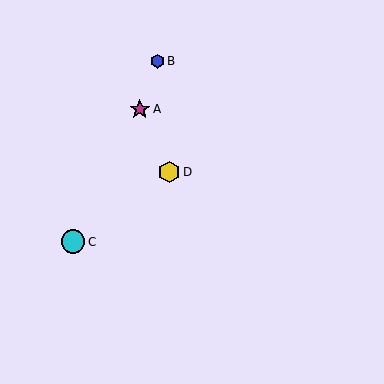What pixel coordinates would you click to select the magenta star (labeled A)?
Click at (140, 109) to select the magenta star A.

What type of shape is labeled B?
Shape B is a blue hexagon.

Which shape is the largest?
The cyan circle (labeled C) is the largest.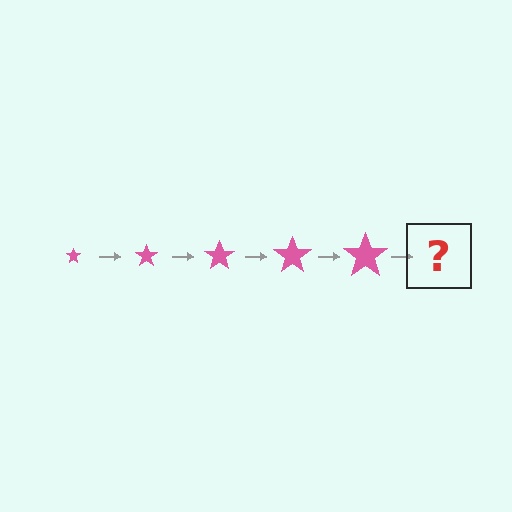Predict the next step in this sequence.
The next step is a pink star, larger than the previous one.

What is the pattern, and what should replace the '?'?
The pattern is that the star gets progressively larger each step. The '?' should be a pink star, larger than the previous one.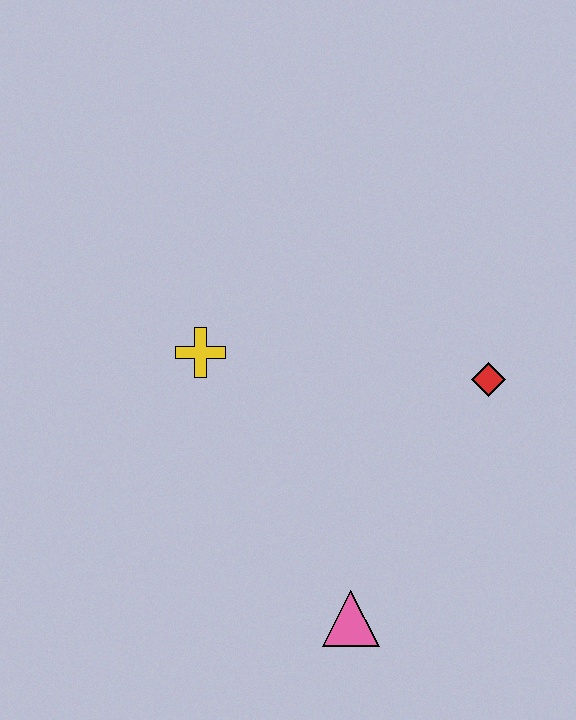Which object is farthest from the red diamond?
The yellow cross is farthest from the red diamond.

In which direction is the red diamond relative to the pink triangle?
The red diamond is above the pink triangle.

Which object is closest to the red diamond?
The pink triangle is closest to the red diamond.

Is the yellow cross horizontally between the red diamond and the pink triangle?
No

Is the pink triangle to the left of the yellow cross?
No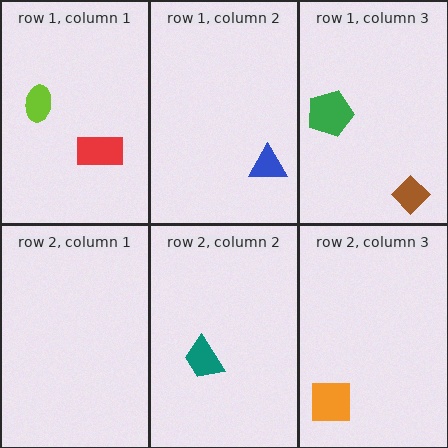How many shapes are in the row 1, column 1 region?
2.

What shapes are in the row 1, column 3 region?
The brown diamond, the green pentagon.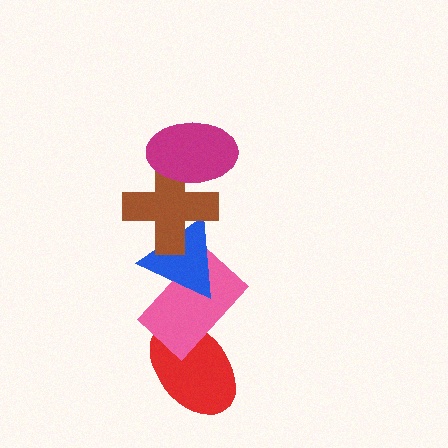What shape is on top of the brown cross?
The magenta ellipse is on top of the brown cross.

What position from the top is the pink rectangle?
The pink rectangle is 4th from the top.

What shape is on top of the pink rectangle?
The blue triangle is on top of the pink rectangle.